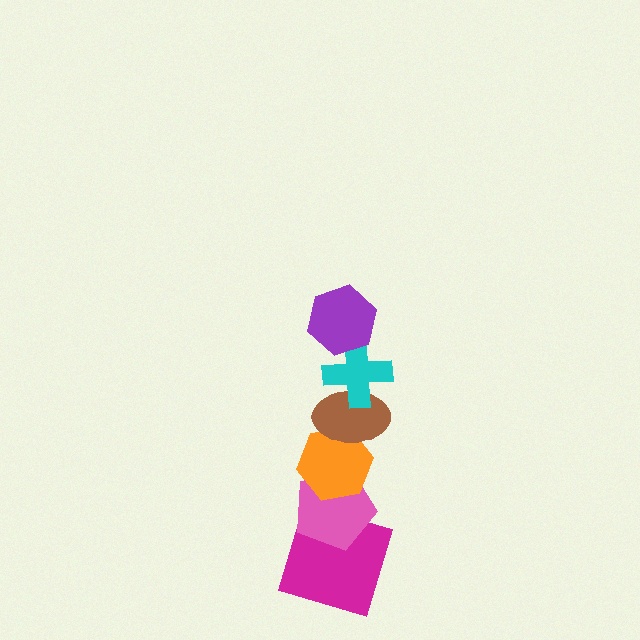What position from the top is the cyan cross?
The cyan cross is 2nd from the top.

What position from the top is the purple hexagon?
The purple hexagon is 1st from the top.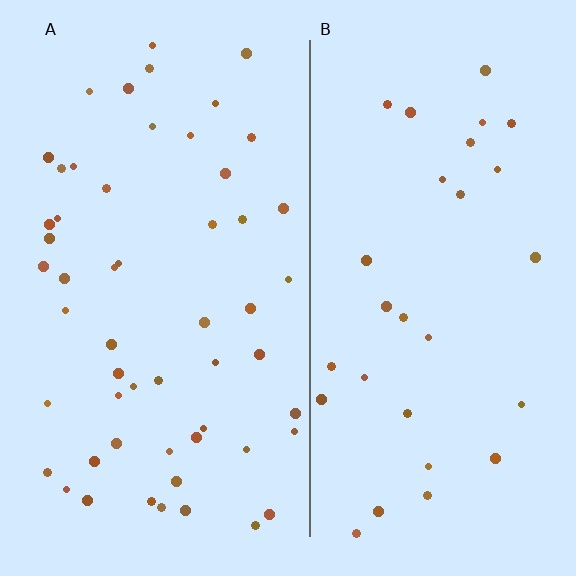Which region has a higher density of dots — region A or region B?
A (the left).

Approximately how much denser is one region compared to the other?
Approximately 1.8× — region A over region B.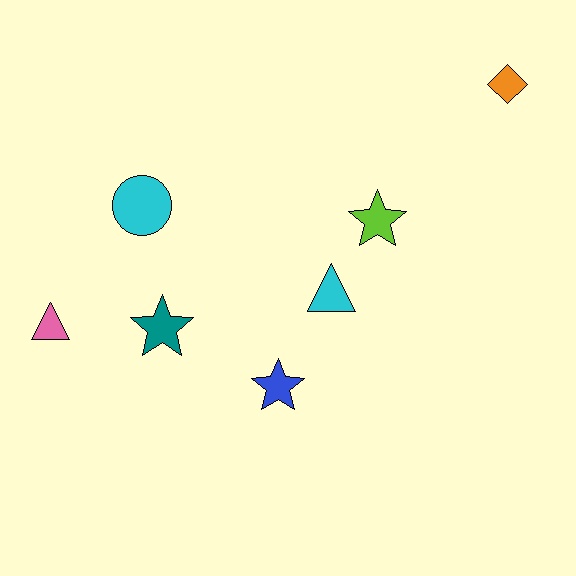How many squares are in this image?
There are no squares.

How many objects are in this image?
There are 7 objects.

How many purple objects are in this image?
There are no purple objects.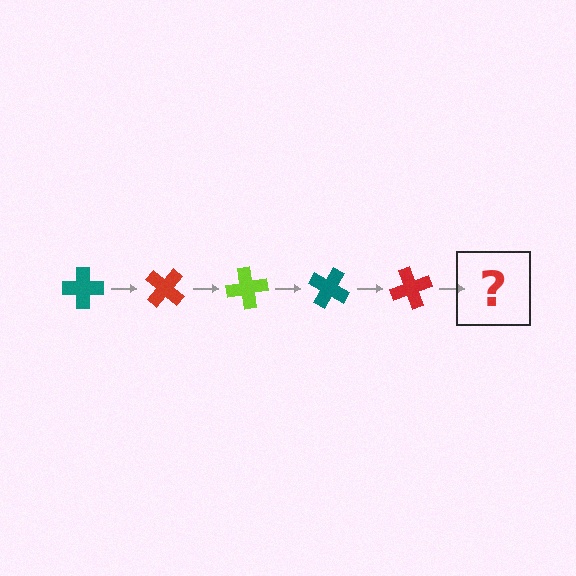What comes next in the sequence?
The next element should be a lime cross, rotated 200 degrees from the start.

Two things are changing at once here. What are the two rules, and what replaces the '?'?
The two rules are that it rotates 40 degrees each step and the color cycles through teal, red, and lime. The '?' should be a lime cross, rotated 200 degrees from the start.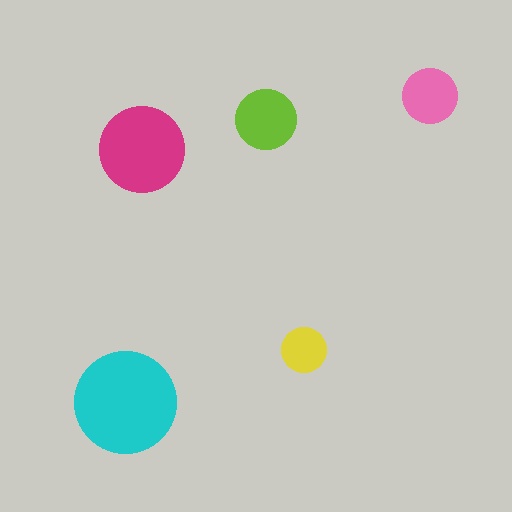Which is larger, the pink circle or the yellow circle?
The pink one.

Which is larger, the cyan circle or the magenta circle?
The cyan one.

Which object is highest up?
The pink circle is topmost.